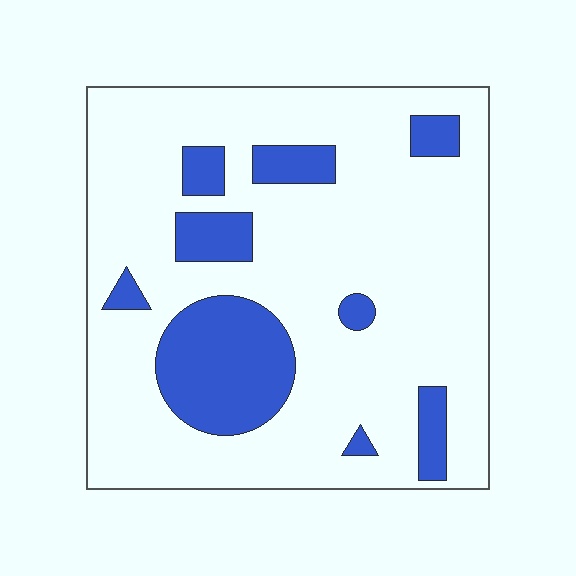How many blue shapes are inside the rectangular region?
9.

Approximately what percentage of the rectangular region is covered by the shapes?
Approximately 20%.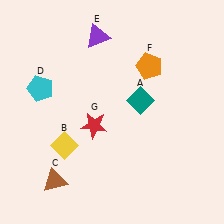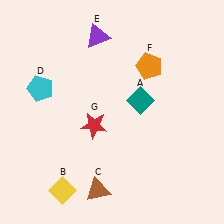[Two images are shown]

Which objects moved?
The objects that moved are: the yellow diamond (B), the brown triangle (C).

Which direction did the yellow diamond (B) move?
The yellow diamond (B) moved down.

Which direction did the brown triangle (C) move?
The brown triangle (C) moved right.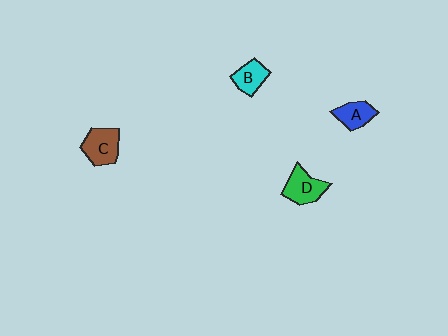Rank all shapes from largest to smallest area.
From largest to smallest: C (brown), D (green), B (cyan), A (blue).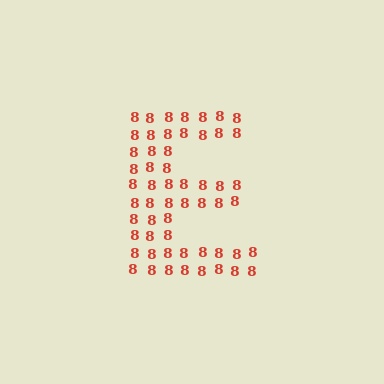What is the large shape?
The large shape is the letter E.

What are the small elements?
The small elements are digit 8's.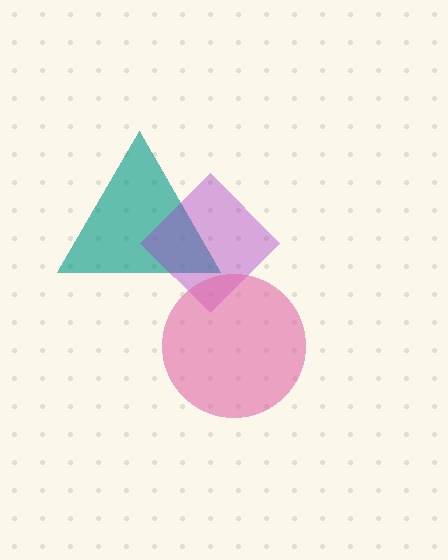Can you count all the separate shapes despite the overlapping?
Yes, there are 3 separate shapes.